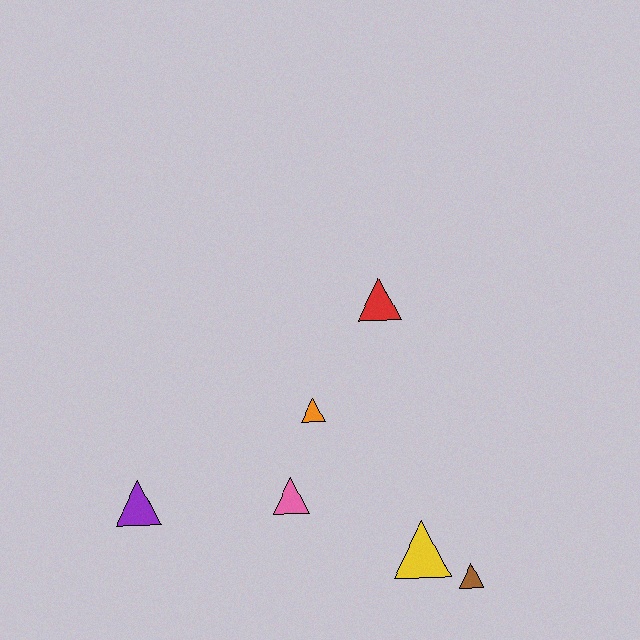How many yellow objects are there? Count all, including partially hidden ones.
There is 1 yellow object.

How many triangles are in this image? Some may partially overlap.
There are 6 triangles.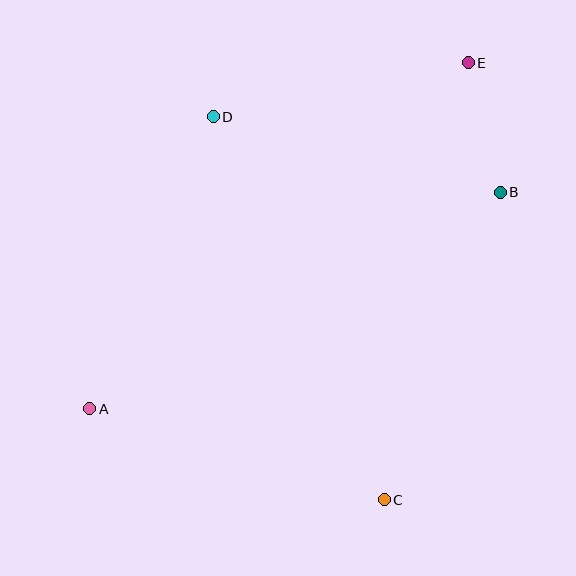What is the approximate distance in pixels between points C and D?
The distance between C and D is approximately 419 pixels.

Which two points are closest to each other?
Points B and E are closest to each other.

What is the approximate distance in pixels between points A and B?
The distance between A and B is approximately 464 pixels.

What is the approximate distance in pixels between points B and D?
The distance between B and D is approximately 297 pixels.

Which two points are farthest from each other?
Points A and E are farthest from each other.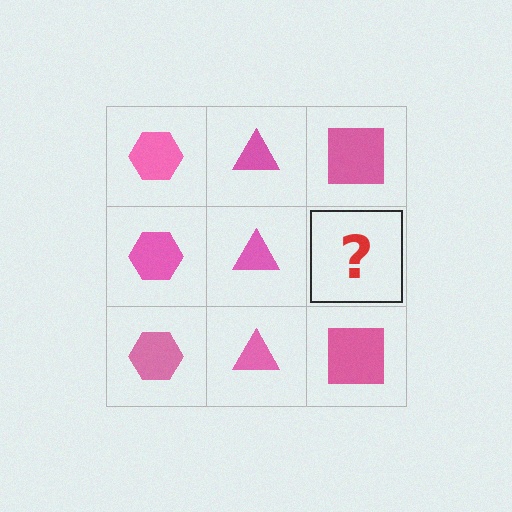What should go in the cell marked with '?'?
The missing cell should contain a pink square.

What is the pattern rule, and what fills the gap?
The rule is that each column has a consistent shape. The gap should be filled with a pink square.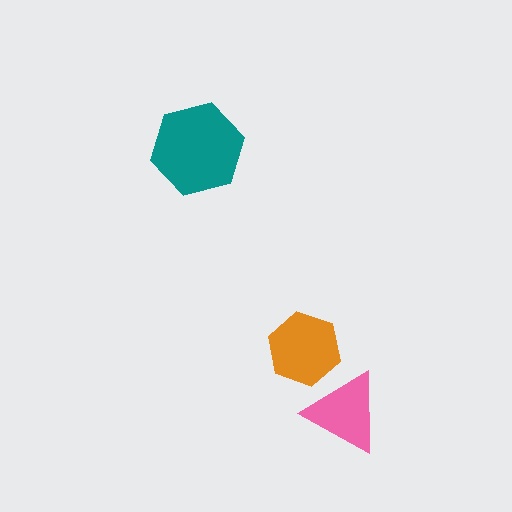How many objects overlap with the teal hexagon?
0 objects overlap with the teal hexagon.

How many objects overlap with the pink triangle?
1 object overlaps with the pink triangle.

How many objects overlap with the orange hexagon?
1 object overlaps with the orange hexagon.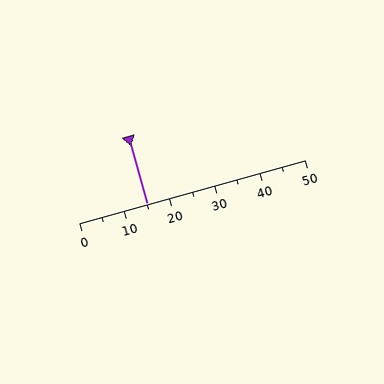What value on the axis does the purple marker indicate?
The marker indicates approximately 15.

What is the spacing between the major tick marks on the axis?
The major ticks are spaced 10 apart.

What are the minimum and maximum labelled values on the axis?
The axis runs from 0 to 50.